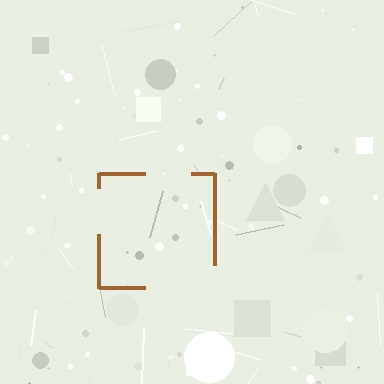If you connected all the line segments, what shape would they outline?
They would outline a square.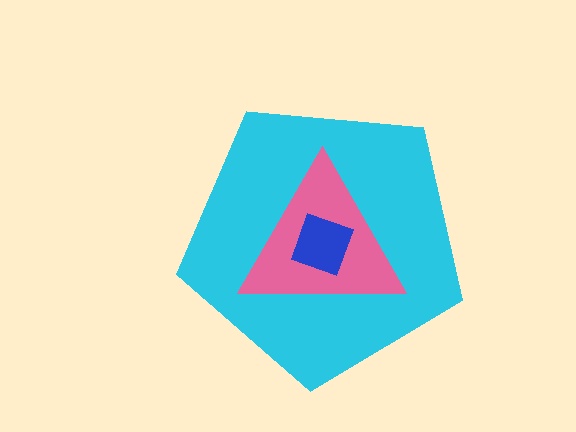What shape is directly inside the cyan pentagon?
The pink triangle.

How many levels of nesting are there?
3.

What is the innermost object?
The blue square.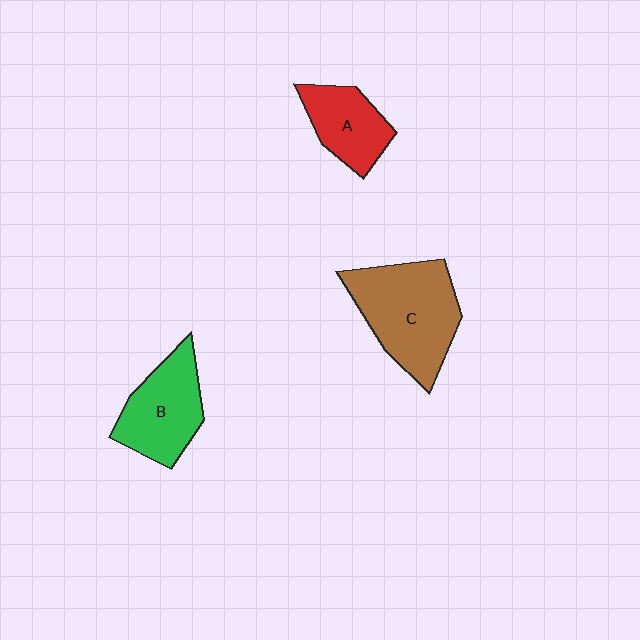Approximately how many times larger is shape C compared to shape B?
Approximately 1.4 times.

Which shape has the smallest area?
Shape A (red).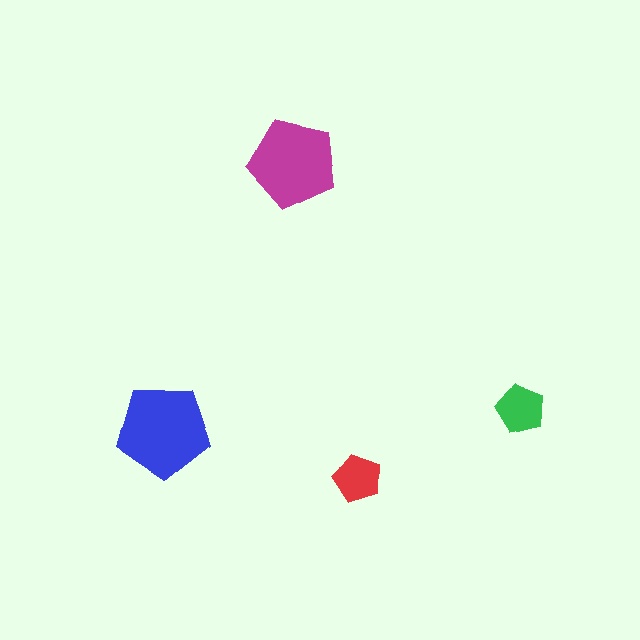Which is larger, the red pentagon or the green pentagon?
The green one.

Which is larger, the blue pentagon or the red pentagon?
The blue one.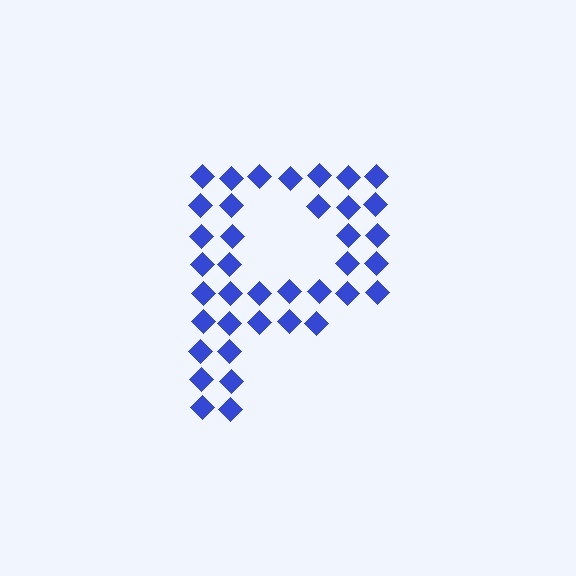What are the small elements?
The small elements are diamonds.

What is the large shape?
The large shape is the letter P.